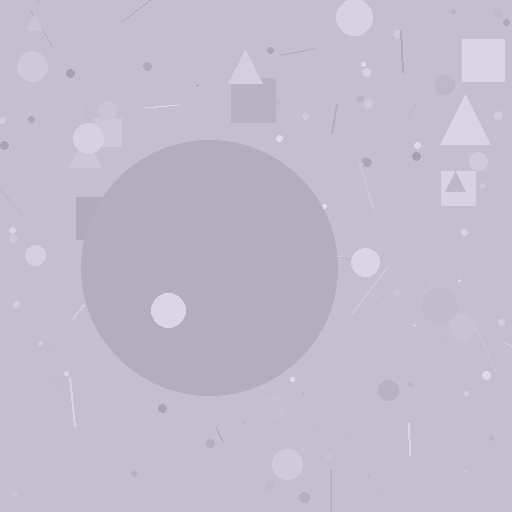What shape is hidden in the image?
A circle is hidden in the image.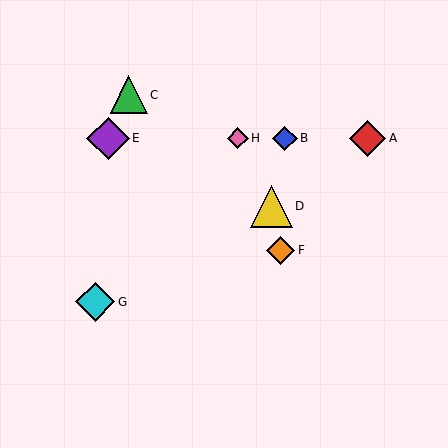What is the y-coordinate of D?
Object D is at y≈206.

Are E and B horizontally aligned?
Yes, both are at y≈138.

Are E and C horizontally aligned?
No, E is at y≈138 and C is at y≈95.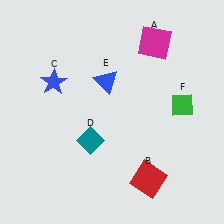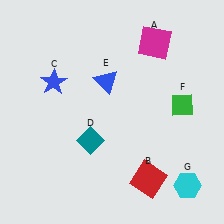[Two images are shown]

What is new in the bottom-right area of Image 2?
A cyan hexagon (G) was added in the bottom-right area of Image 2.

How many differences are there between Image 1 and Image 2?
There is 1 difference between the two images.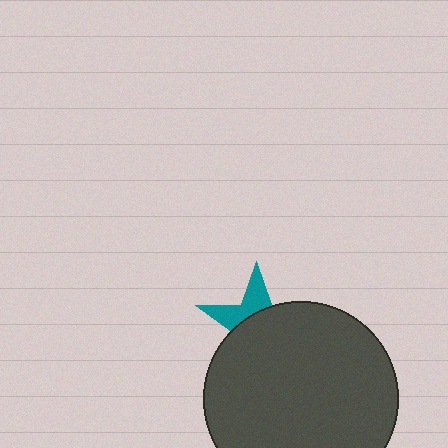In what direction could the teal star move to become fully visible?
The teal star could move up. That would shift it out from behind the dark gray circle entirely.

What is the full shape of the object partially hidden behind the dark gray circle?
The partially hidden object is a teal star.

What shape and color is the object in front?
The object in front is a dark gray circle.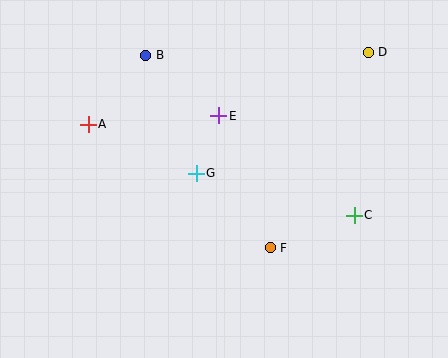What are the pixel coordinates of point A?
Point A is at (88, 124).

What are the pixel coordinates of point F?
Point F is at (270, 248).